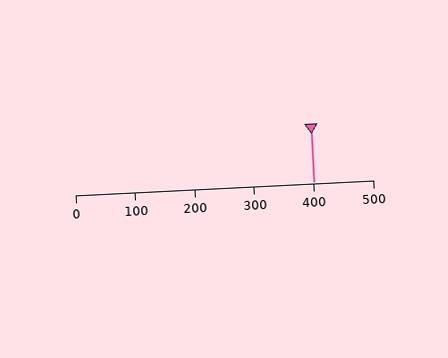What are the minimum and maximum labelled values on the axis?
The axis runs from 0 to 500.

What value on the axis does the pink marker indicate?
The marker indicates approximately 400.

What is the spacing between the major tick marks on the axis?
The major ticks are spaced 100 apart.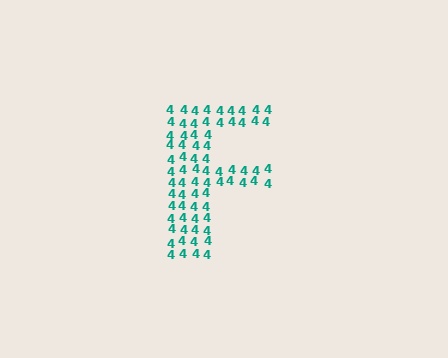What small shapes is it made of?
It is made of small digit 4's.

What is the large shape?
The large shape is the letter F.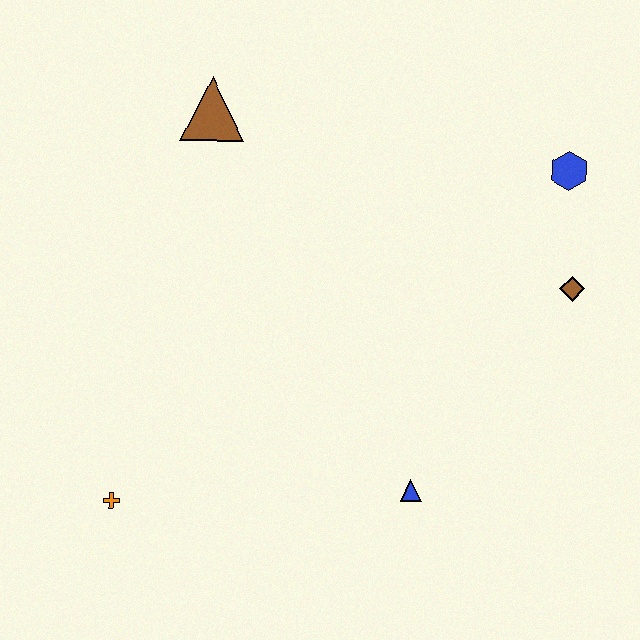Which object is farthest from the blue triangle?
The brown triangle is farthest from the blue triangle.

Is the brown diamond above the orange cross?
Yes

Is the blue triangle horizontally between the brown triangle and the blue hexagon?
Yes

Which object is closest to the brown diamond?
The blue hexagon is closest to the brown diamond.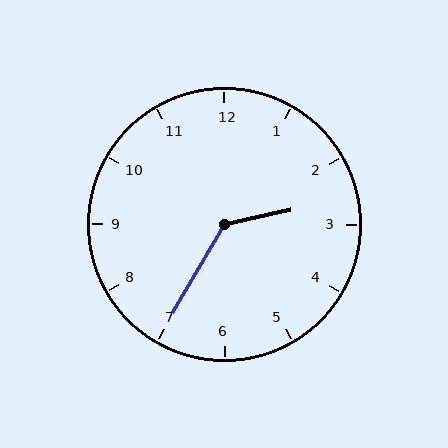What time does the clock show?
2:35.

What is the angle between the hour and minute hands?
Approximately 132 degrees.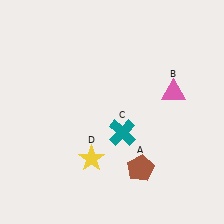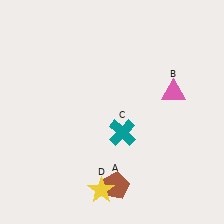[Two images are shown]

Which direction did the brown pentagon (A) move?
The brown pentagon (A) moved left.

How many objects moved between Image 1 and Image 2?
2 objects moved between the two images.